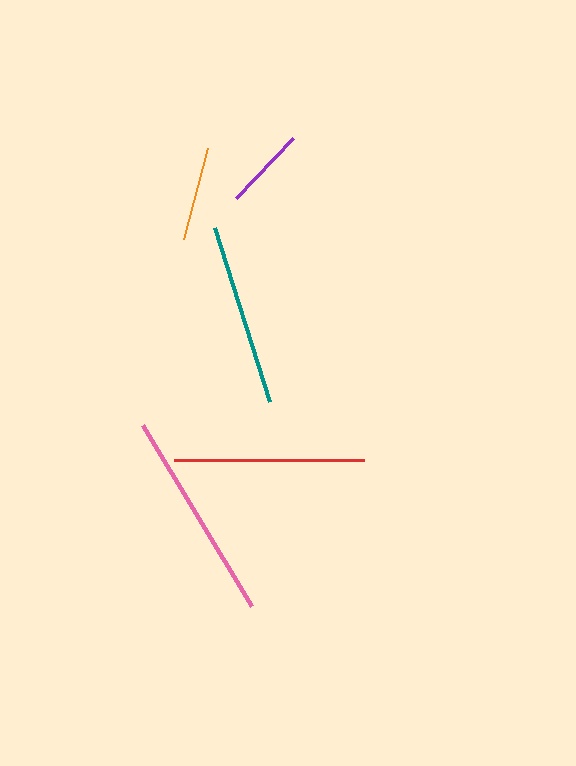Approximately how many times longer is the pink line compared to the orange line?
The pink line is approximately 2.3 times the length of the orange line.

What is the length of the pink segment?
The pink segment is approximately 211 pixels long.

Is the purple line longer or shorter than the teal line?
The teal line is longer than the purple line.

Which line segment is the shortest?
The purple line is the shortest at approximately 83 pixels.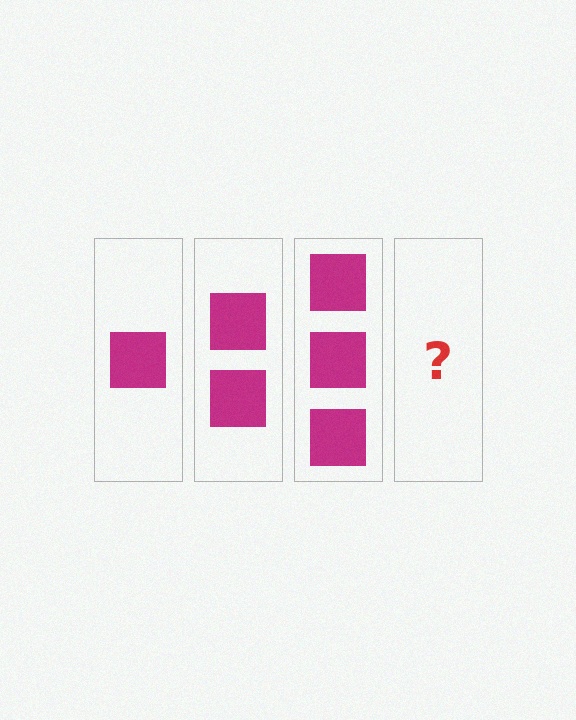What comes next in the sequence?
The next element should be 4 squares.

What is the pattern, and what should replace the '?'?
The pattern is that each step adds one more square. The '?' should be 4 squares.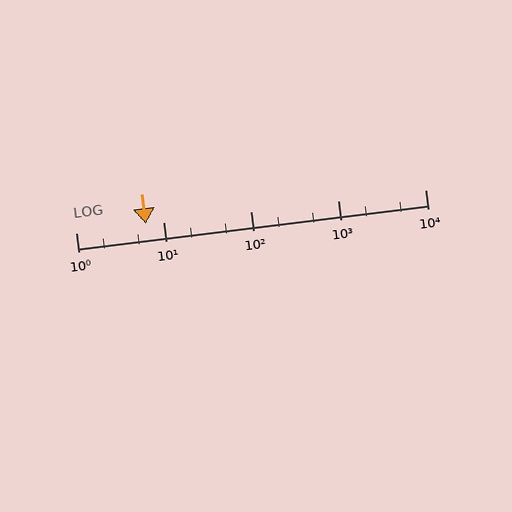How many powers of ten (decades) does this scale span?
The scale spans 4 decades, from 1 to 10000.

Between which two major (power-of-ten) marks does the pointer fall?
The pointer is between 1 and 10.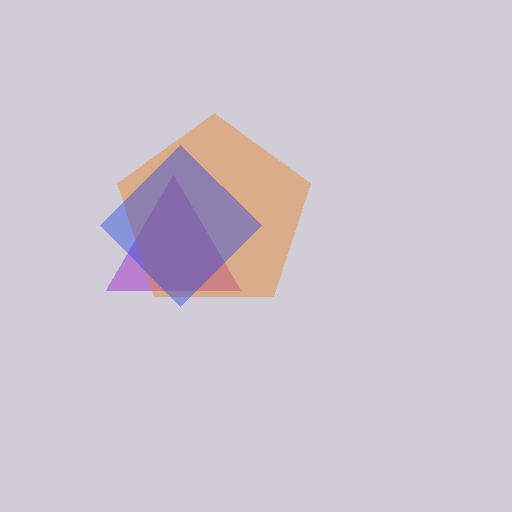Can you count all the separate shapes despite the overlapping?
Yes, there are 3 separate shapes.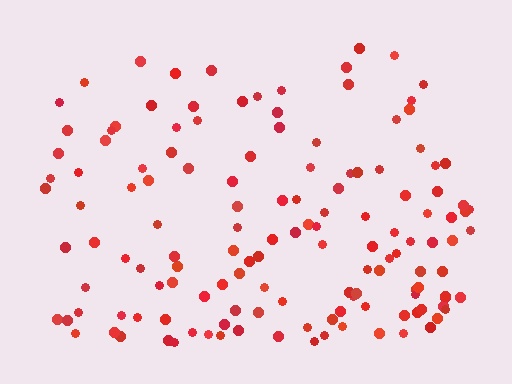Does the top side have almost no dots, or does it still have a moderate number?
Still a moderate number, just noticeably fewer than the bottom.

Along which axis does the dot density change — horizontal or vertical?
Vertical.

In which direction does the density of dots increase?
From top to bottom, with the bottom side densest.